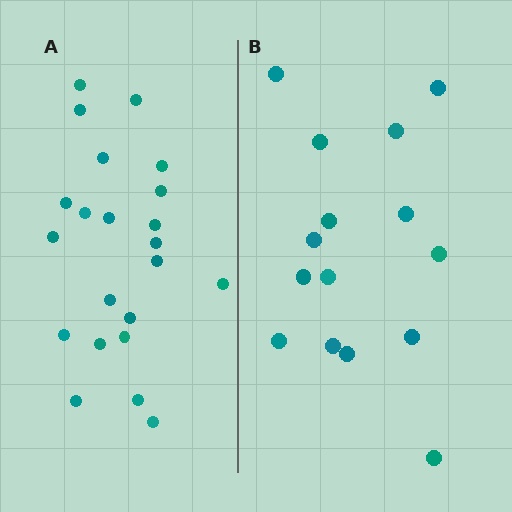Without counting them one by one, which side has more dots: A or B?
Region A (the left region) has more dots.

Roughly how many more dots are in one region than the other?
Region A has roughly 8 or so more dots than region B.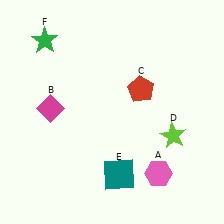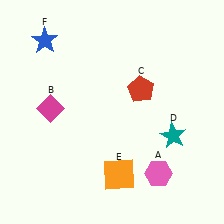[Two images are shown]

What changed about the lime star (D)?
In Image 1, D is lime. In Image 2, it changed to teal.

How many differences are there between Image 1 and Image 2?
There are 3 differences between the two images.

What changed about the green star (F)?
In Image 1, F is green. In Image 2, it changed to blue.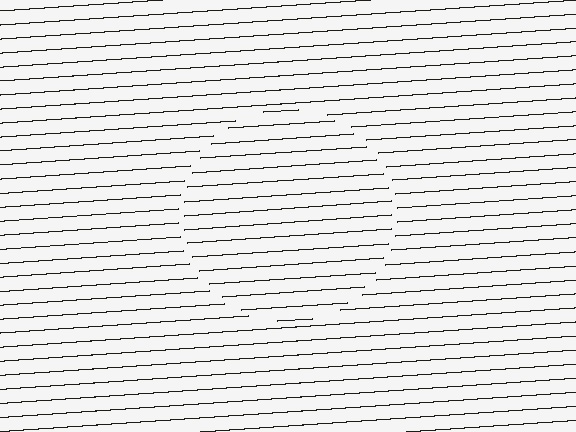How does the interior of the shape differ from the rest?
The interior of the shape contains the same grating, shifted by half a period — the contour is defined by the phase discontinuity where line-ends from the inner and outer gratings abut.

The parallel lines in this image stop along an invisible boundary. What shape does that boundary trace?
An illusory circle. The interior of the shape contains the same grating, shifted by half a period — the contour is defined by the phase discontinuity where line-ends from the inner and outer gratings abut.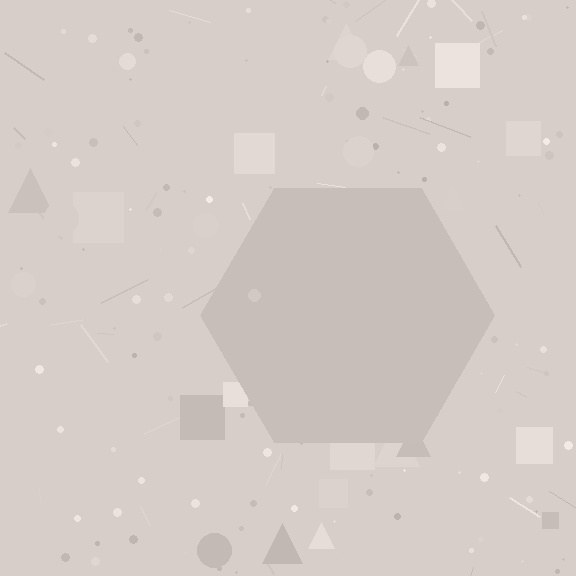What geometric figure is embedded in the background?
A hexagon is embedded in the background.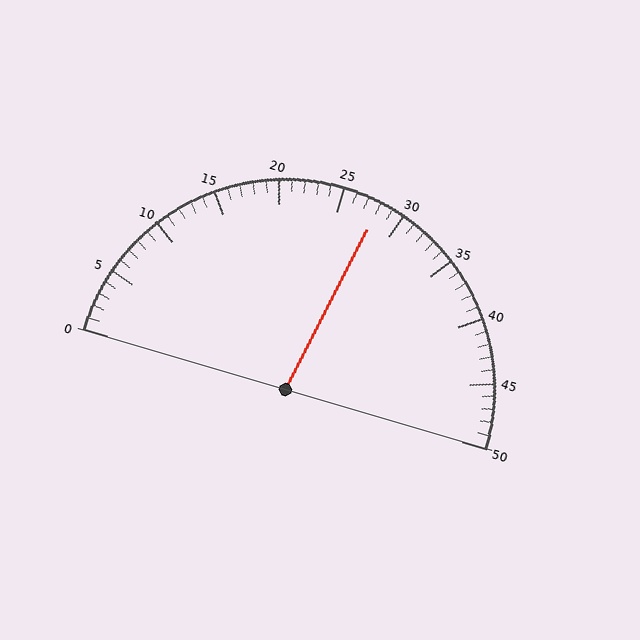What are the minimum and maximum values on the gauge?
The gauge ranges from 0 to 50.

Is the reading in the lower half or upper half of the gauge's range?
The reading is in the upper half of the range (0 to 50).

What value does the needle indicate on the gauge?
The needle indicates approximately 28.